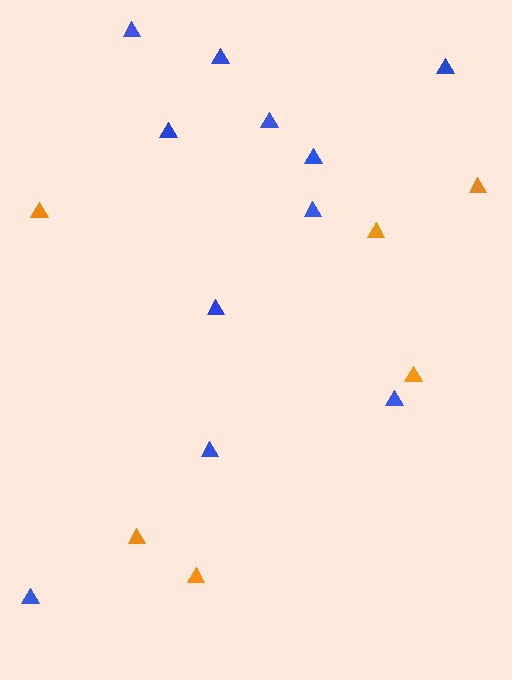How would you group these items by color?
There are 2 groups: one group of blue triangles (11) and one group of orange triangles (6).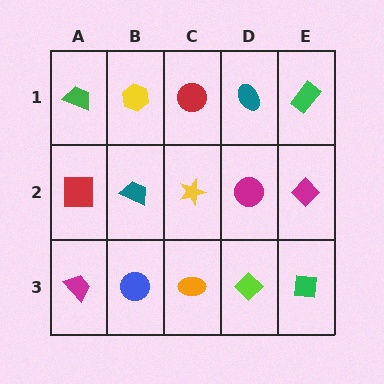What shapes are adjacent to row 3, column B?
A teal trapezoid (row 2, column B), a magenta trapezoid (row 3, column A), an orange ellipse (row 3, column C).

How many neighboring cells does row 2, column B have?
4.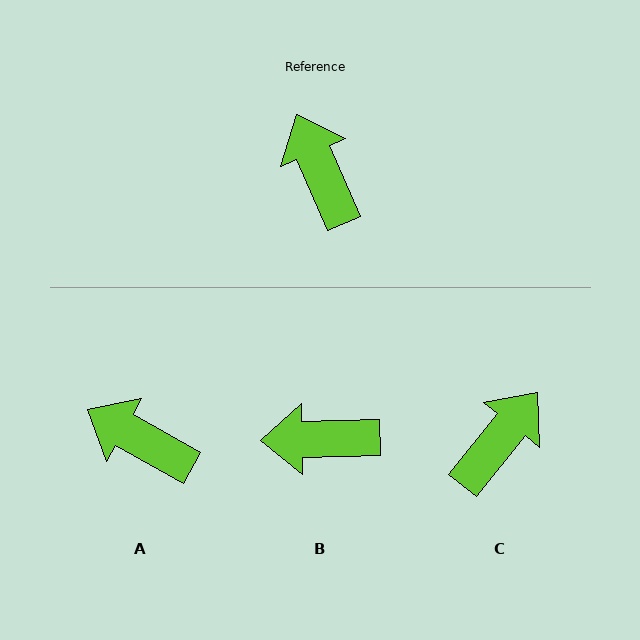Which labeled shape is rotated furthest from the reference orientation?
B, about 68 degrees away.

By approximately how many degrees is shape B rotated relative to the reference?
Approximately 68 degrees counter-clockwise.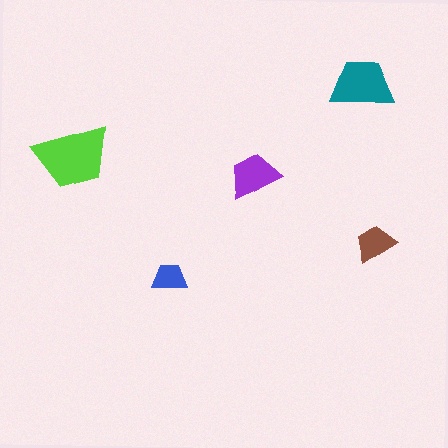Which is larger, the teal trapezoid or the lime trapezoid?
The lime one.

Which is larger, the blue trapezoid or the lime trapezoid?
The lime one.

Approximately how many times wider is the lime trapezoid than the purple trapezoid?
About 1.5 times wider.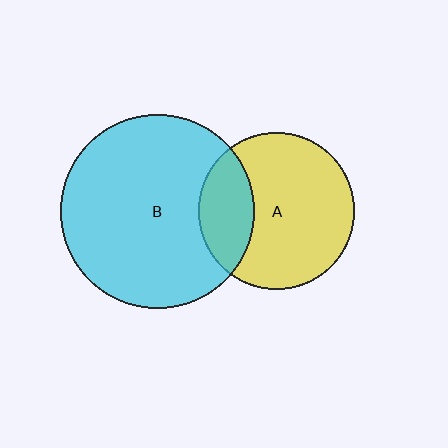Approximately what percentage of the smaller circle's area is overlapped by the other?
Approximately 25%.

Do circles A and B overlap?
Yes.